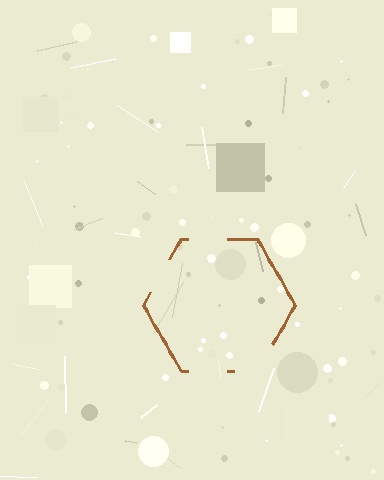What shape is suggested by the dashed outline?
The dashed outline suggests a hexagon.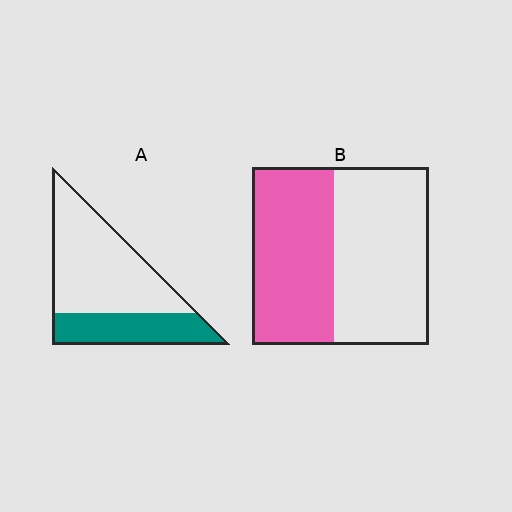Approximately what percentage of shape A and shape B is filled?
A is approximately 35% and B is approximately 45%.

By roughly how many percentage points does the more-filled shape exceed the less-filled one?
By roughly 15 percentage points (B over A).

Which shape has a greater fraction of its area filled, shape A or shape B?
Shape B.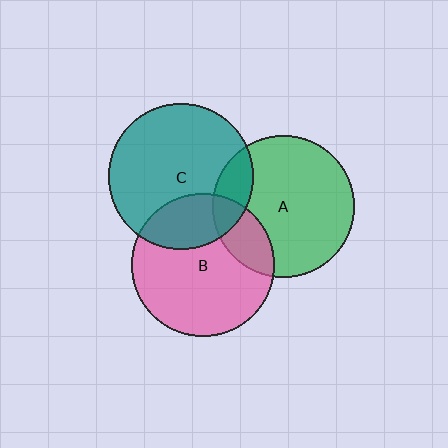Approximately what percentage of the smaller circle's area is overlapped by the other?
Approximately 20%.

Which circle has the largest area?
Circle C (teal).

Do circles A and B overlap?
Yes.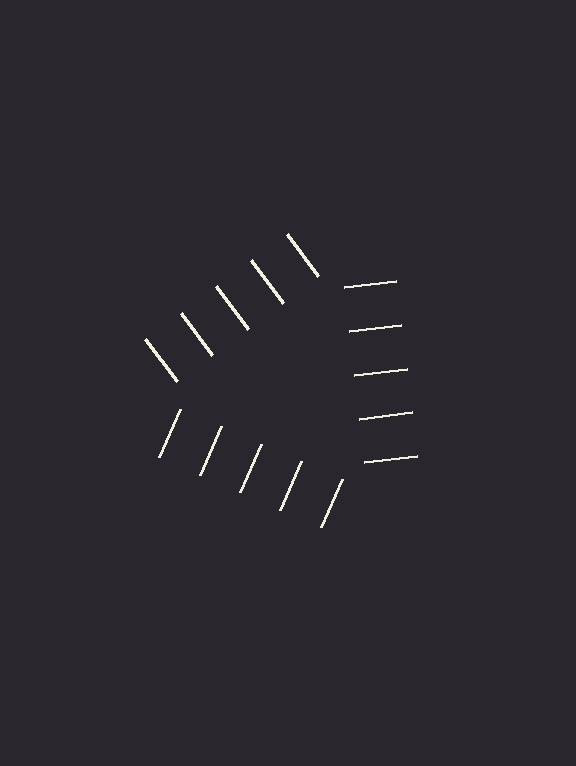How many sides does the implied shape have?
3 sides — the line-ends trace a triangle.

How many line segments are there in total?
15 — 5 along each of the 3 edges.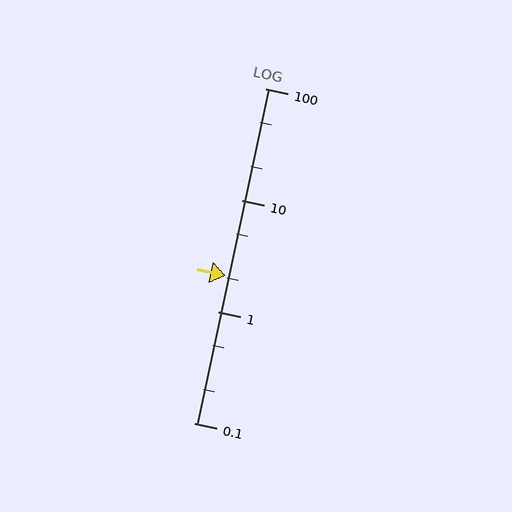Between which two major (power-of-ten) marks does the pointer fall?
The pointer is between 1 and 10.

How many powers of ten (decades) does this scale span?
The scale spans 3 decades, from 0.1 to 100.